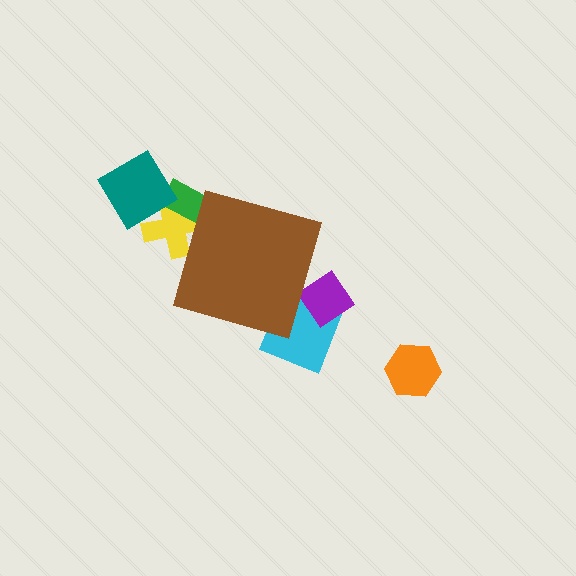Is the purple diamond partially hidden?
Yes, the purple diamond is partially hidden behind the brown diamond.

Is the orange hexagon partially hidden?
No, the orange hexagon is fully visible.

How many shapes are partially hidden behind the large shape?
4 shapes are partially hidden.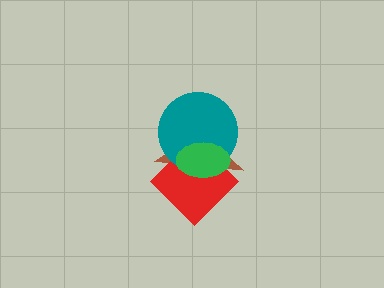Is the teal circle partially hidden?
Yes, it is partially covered by another shape.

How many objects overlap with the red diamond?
3 objects overlap with the red diamond.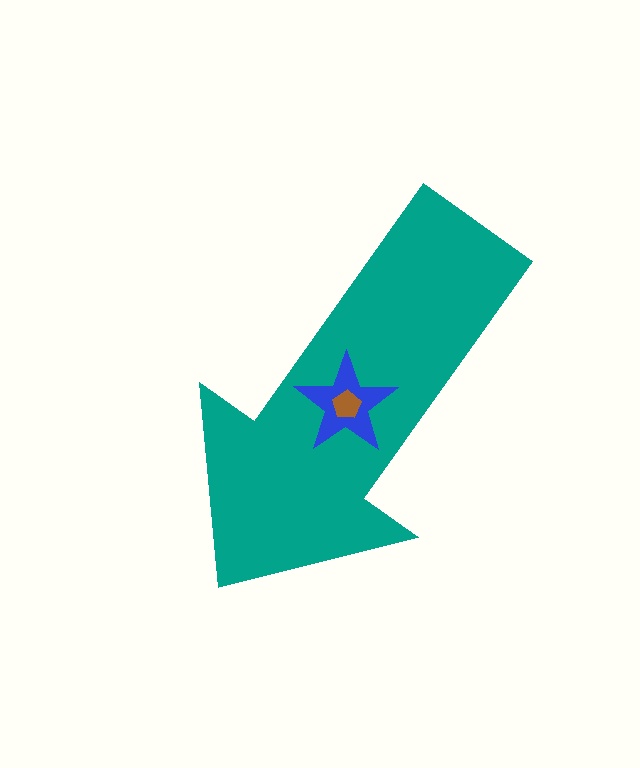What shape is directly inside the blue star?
The brown pentagon.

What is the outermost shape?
The teal arrow.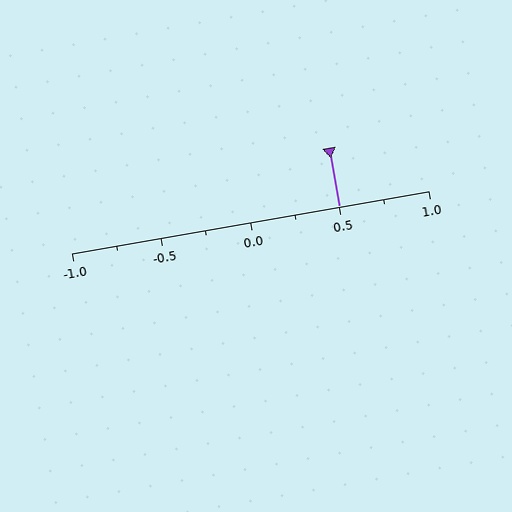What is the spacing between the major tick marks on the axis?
The major ticks are spaced 0.5 apart.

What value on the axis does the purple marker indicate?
The marker indicates approximately 0.5.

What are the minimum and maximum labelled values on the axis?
The axis runs from -1.0 to 1.0.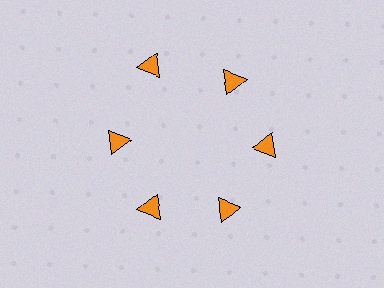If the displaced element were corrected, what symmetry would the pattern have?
It would have 6-fold rotational symmetry — the pattern would map onto itself every 60 degrees.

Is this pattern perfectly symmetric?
No. The 6 orange triangles are arranged in a ring, but one element near the 11 o'clock position is pushed outward from the center, breaking the 6-fold rotational symmetry.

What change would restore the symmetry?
The symmetry would be restored by moving it inward, back onto the ring so that all 6 triangles sit at equal angles and equal distance from the center.